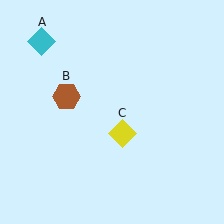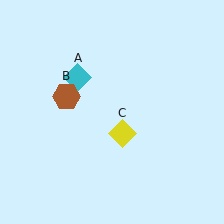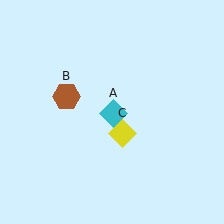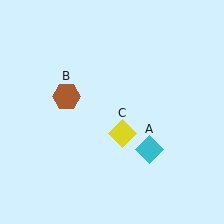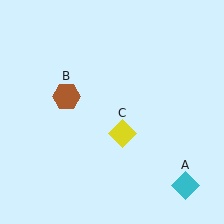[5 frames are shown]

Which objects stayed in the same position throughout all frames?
Brown hexagon (object B) and yellow diamond (object C) remained stationary.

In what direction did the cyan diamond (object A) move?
The cyan diamond (object A) moved down and to the right.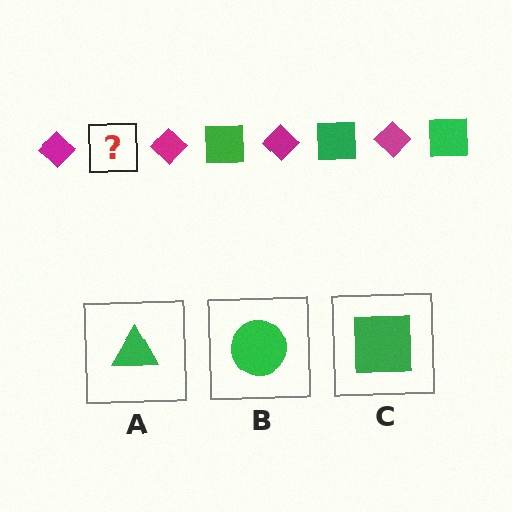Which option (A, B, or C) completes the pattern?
C.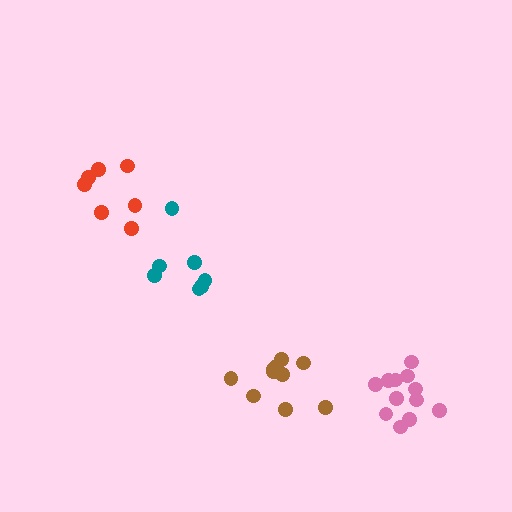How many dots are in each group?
Group 1: 10 dots, Group 2: 7 dots, Group 3: 12 dots, Group 4: 7 dots (36 total).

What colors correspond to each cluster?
The clusters are colored: brown, red, pink, teal.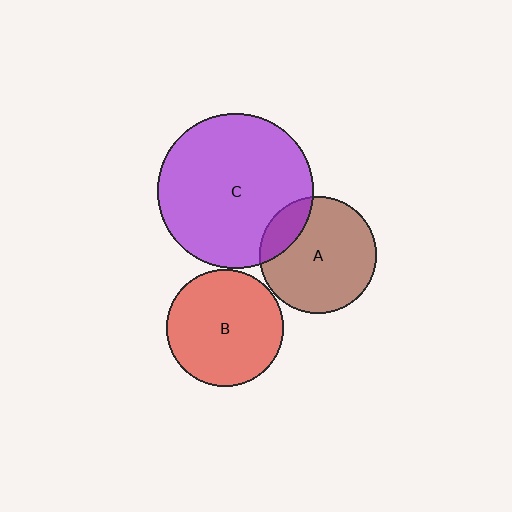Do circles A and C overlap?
Yes.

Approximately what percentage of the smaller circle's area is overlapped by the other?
Approximately 20%.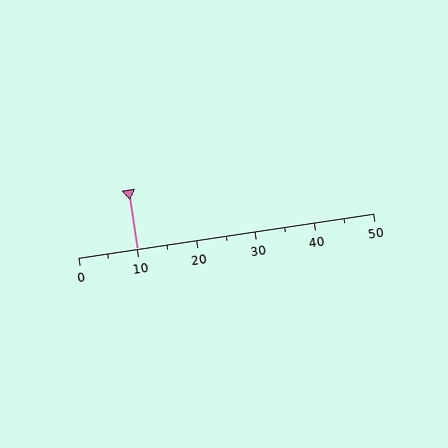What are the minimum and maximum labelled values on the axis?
The axis runs from 0 to 50.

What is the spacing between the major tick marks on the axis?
The major ticks are spaced 10 apart.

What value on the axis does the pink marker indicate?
The marker indicates approximately 10.